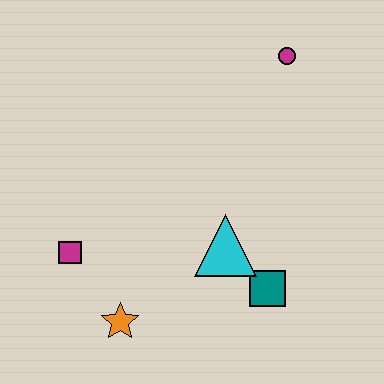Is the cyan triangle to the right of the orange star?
Yes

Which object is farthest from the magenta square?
The magenta circle is farthest from the magenta square.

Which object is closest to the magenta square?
The orange star is closest to the magenta square.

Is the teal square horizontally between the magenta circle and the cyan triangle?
Yes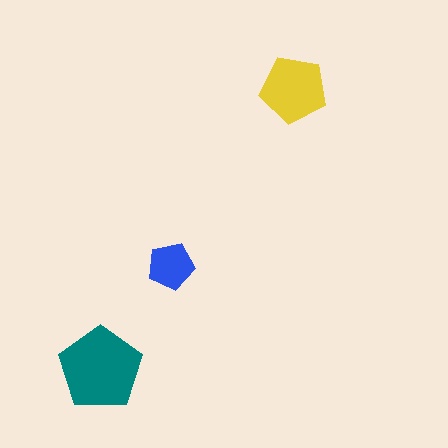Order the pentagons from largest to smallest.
the teal one, the yellow one, the blue one.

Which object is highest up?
The yellow pentagon is topmost.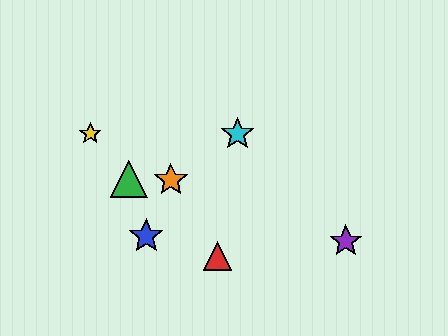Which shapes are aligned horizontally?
The yellow star, the cyan star are aligned horizontally.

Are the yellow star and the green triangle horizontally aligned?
No, the yellow star is at y≈134 and the green triangle is at y≈179.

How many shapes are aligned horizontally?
2 shapes (the yellow star, the cyan star) are aligned horizontally.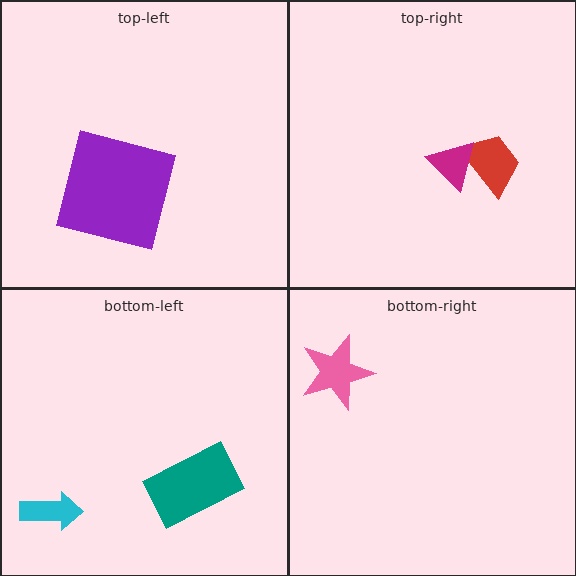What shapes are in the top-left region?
The purple square.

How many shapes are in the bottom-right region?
1.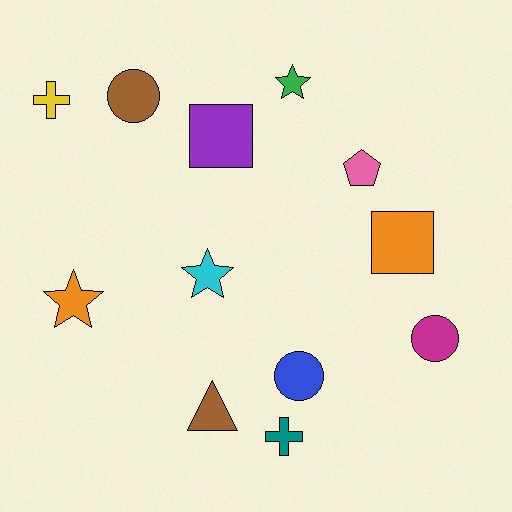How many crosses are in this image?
There are 2 crosses.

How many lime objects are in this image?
There are no lime objects.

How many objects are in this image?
There are 12 objects.